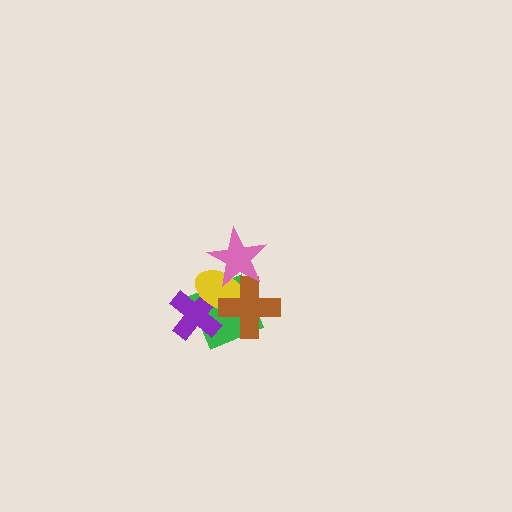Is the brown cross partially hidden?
Yes, it is partially covered by another shape.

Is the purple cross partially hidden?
Yes, it is partially covered by another shape.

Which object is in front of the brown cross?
The pink star is in front of the brown cross.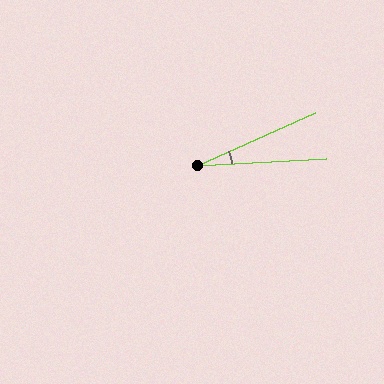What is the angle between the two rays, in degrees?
Approximately 21 degrees.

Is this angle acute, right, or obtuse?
It is acute.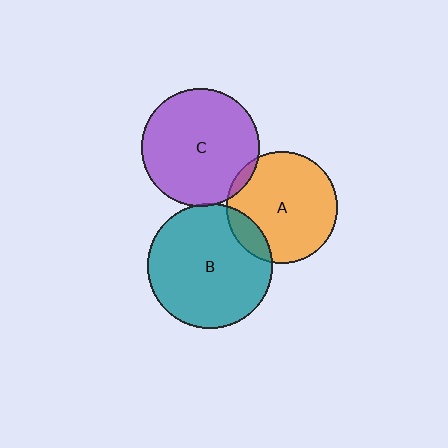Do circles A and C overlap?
Yes.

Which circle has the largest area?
Circle B (teal).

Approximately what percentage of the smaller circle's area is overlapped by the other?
Approximately 5%.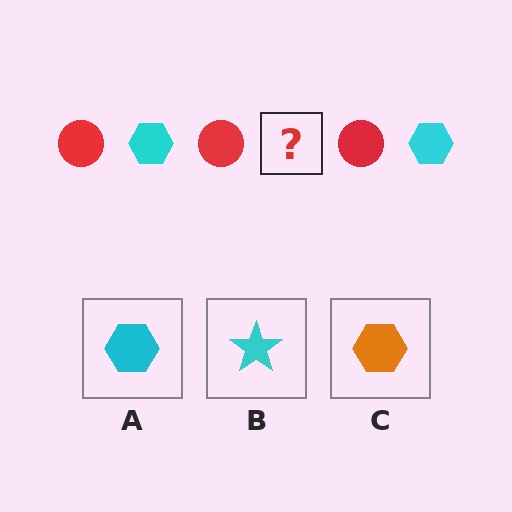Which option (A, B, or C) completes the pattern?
A.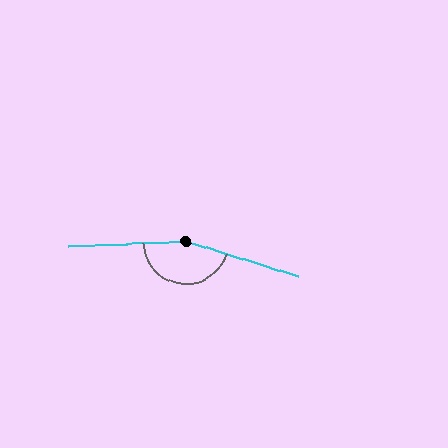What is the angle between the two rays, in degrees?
Approximately 161 degrees.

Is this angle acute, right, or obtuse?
It is obtuse.